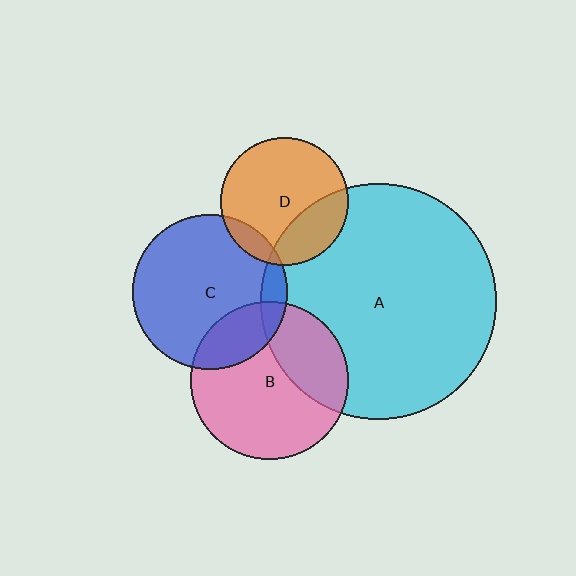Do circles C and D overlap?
Yes.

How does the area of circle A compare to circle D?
Approximately 3.4 times.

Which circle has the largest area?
Circle A (cyan).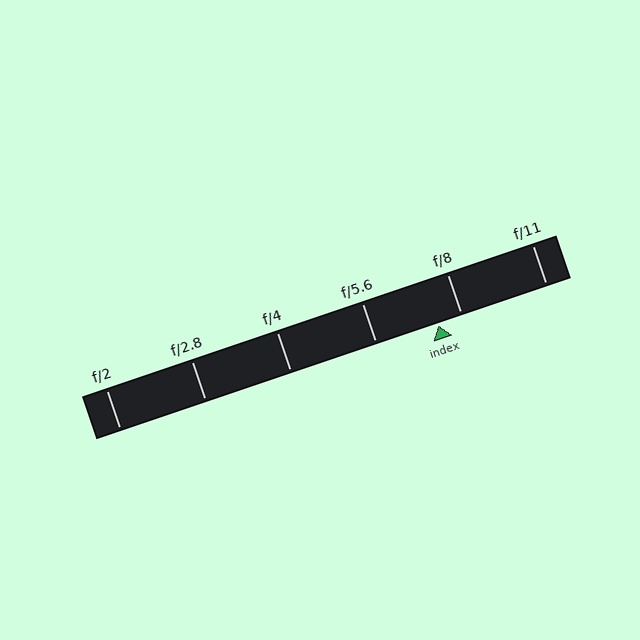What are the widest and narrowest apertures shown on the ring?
The widest aperture shown is f/2 and the narrowest is f/11.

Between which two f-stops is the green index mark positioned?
The index mark is between f/5.6 and f/8.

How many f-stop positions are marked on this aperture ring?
There are 6 f-stop positions marked.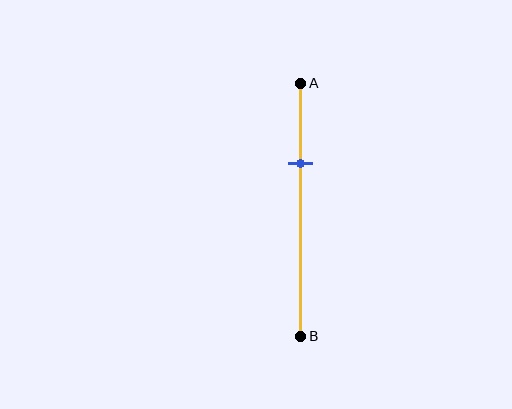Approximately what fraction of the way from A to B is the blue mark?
The blue mark is approximately 30% of the way from A to B.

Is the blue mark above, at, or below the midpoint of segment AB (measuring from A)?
The blue mark is above the midpoint of segment AB.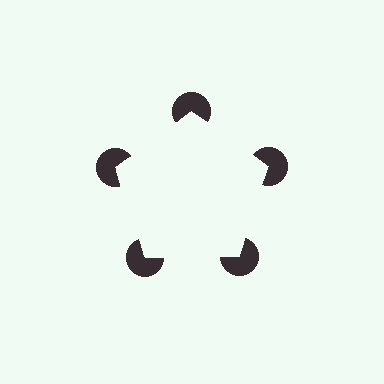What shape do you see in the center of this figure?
An illusory pentagon — its edges are inferred from the aligned wedge cuts in the pac-man discs, not physically drawn.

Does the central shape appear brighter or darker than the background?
It typically appears slightly brighter than the background, even though no actual brightness change is drawn.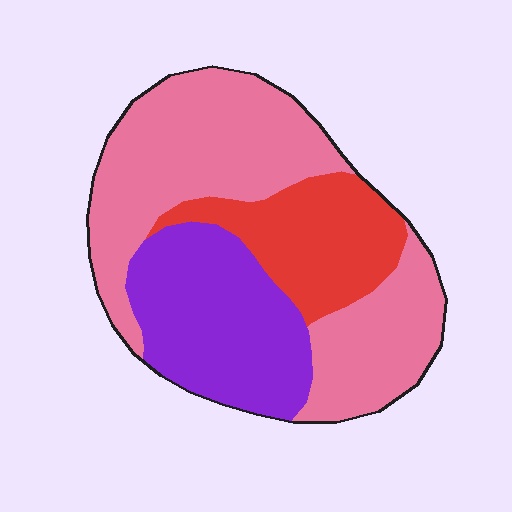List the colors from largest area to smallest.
From largest to smallest: pink, purple, red.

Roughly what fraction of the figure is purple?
Purple takes up between a sixth and a third of the figure.